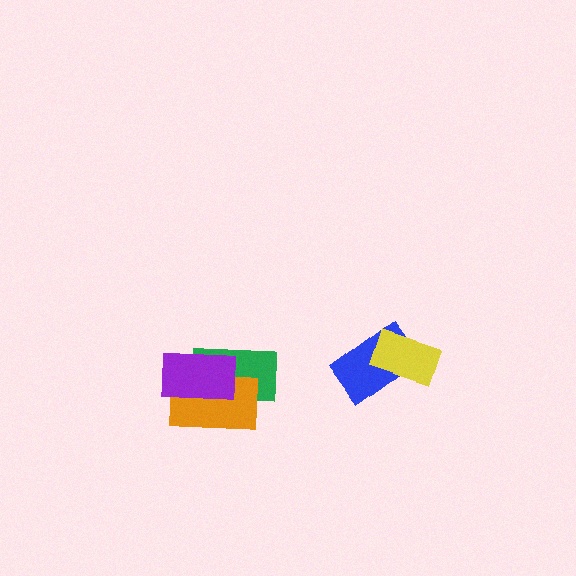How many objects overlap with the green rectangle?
2 objects overlap with the green rectangle.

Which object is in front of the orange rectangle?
The purple rectangle is in front of the orange rectangle.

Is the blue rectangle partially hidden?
Yes, it is partially covered by another shape.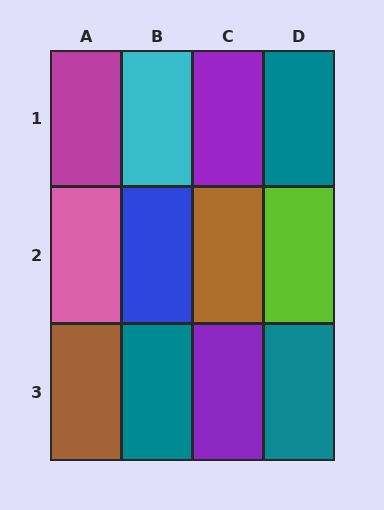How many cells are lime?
1 cell is lime.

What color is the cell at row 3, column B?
Teal.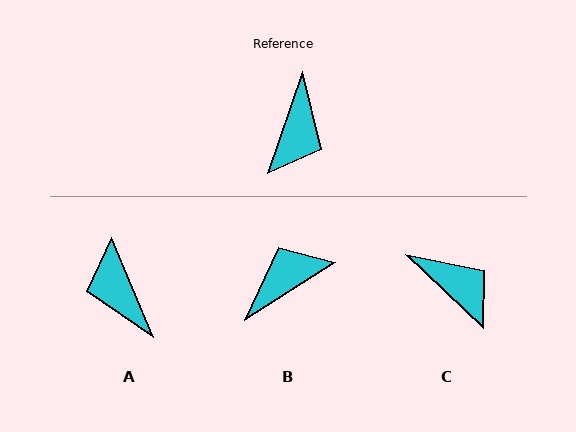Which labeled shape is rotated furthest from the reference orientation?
B, about 141 degrees away.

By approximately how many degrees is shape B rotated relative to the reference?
Approximately 141 degrees counter-clockwise.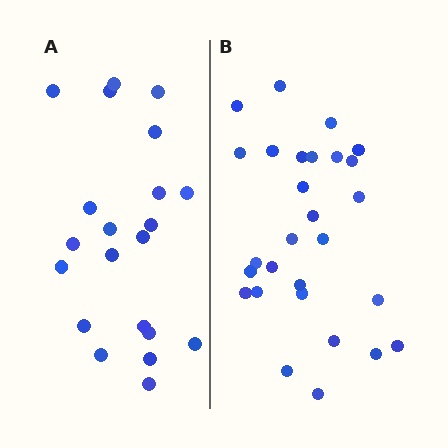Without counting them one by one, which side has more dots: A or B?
Region B (the right region) has more dots.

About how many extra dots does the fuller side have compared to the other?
Region B has roughly 8 or so more dots than region A.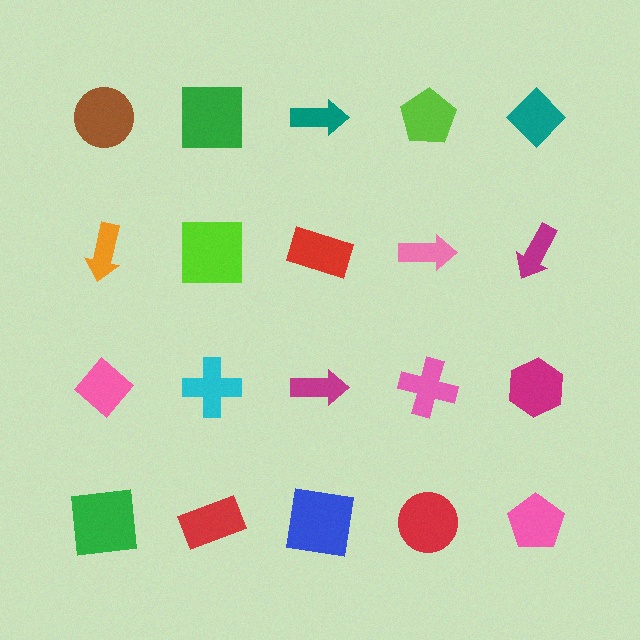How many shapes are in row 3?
5 shapes.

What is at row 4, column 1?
A green square.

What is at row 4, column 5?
A pink pentagon.